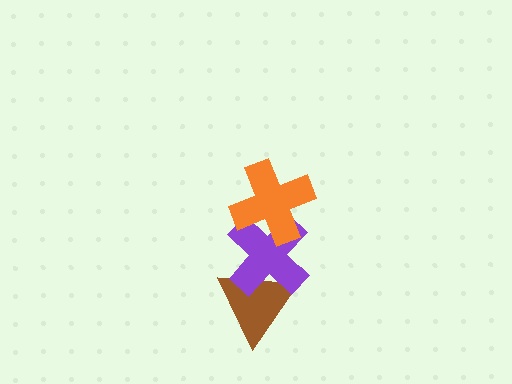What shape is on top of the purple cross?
The orange cross is on top of the purple cross.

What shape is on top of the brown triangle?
The purple cross is on top of the brown triangle.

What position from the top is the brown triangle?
The brown triangle is 3rd from the top.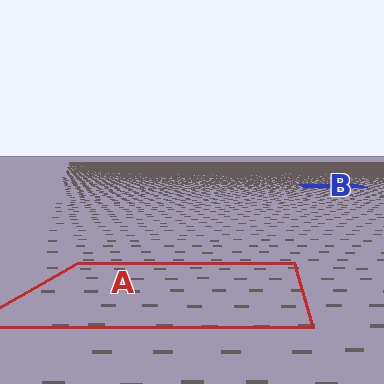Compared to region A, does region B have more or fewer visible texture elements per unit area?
Region B has more texture elements per unit area — they are packed more densely because it is farther away.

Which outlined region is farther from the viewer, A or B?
Region B is farther from the viewer — the texture elements inside it appear smaller and more densely packed.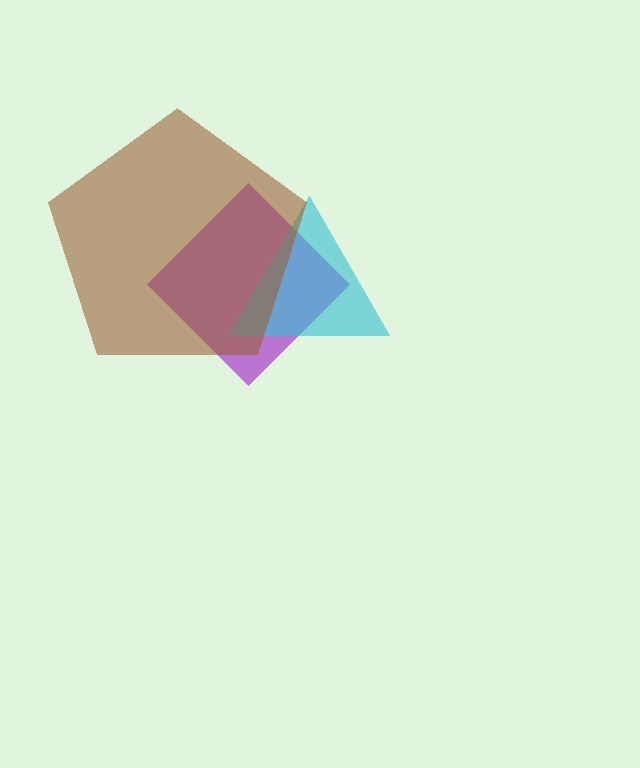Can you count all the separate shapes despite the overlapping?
Yes, there are 3 separate shapes.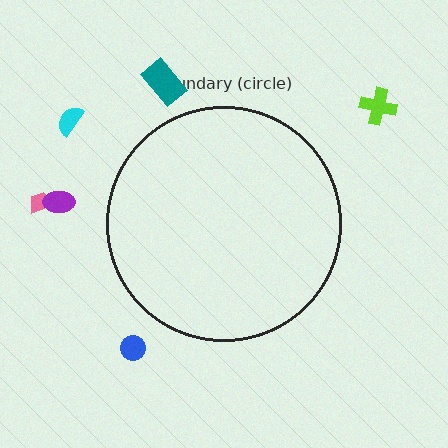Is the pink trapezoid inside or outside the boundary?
Outside.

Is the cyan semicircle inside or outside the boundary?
Outside.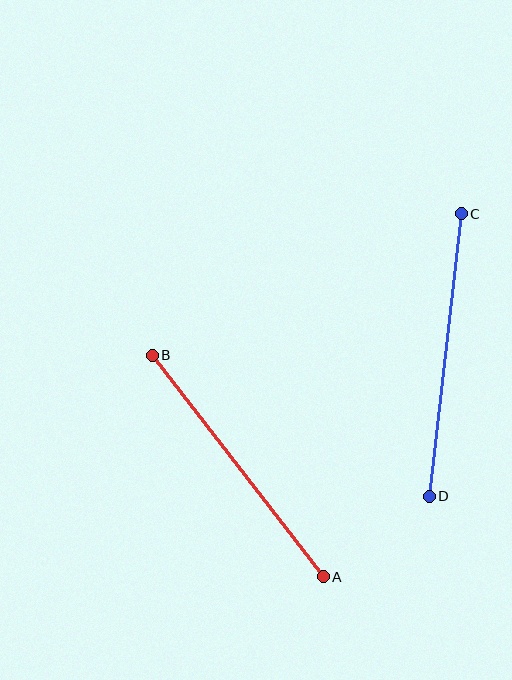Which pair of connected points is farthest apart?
Points C and D are farthest apart.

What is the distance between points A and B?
The distance is approximately 280 pixels.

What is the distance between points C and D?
The distance is approximately 284 pixels.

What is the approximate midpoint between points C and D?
The midpoint is at approximately (445, 355) pixels.